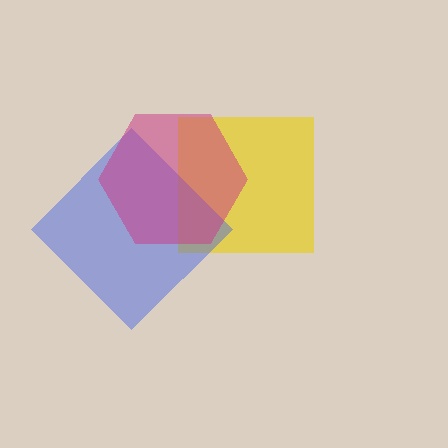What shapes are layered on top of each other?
The layered shapes are: a yellow square, a blue diamond, a magenta hexagon.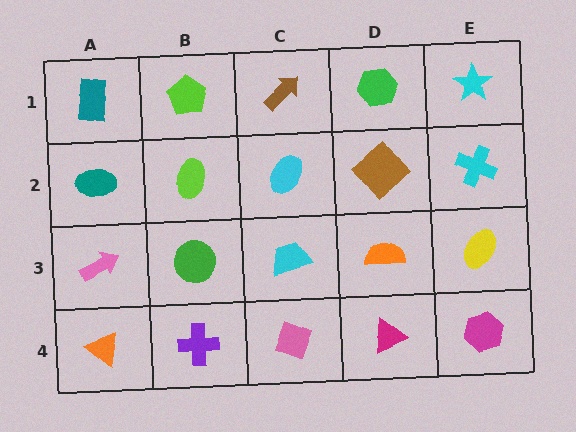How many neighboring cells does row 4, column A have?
2.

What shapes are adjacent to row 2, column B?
A lime pentagon (row 1, column B), a green circle (row 3, column B), a teal ellipse (row 2, column A), a cyan ellipse (row 2, column C).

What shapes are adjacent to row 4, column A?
A pink arrow (row 3, column A), a purple cross (row 4, column B).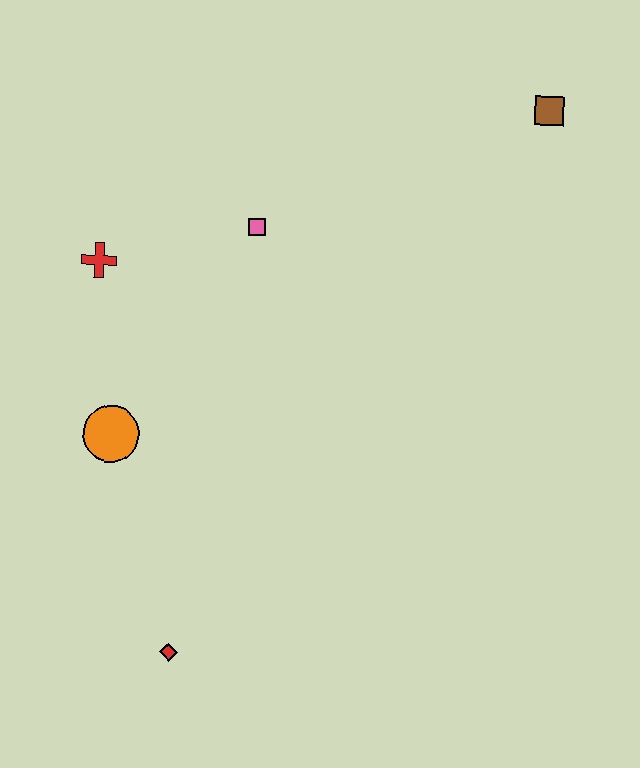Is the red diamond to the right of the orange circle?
Yes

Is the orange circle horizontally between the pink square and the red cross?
Yes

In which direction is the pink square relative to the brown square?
The pink square is to the left of the brown square.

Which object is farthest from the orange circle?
The brown square is farthest from the orange circle.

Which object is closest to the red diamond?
The orange circle is closest to the red diamond.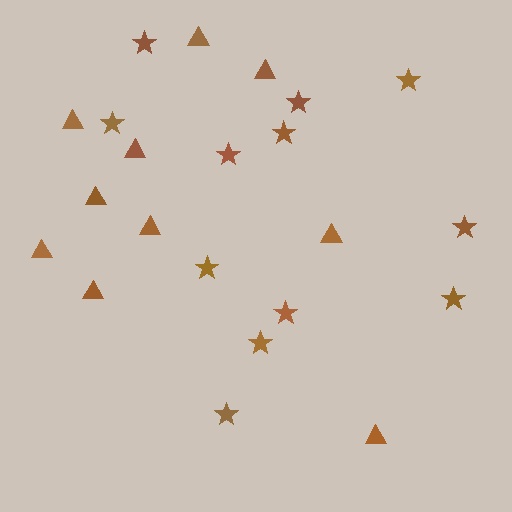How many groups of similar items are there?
There are 2 groups: one group of triangles (10) and one group of stars (12).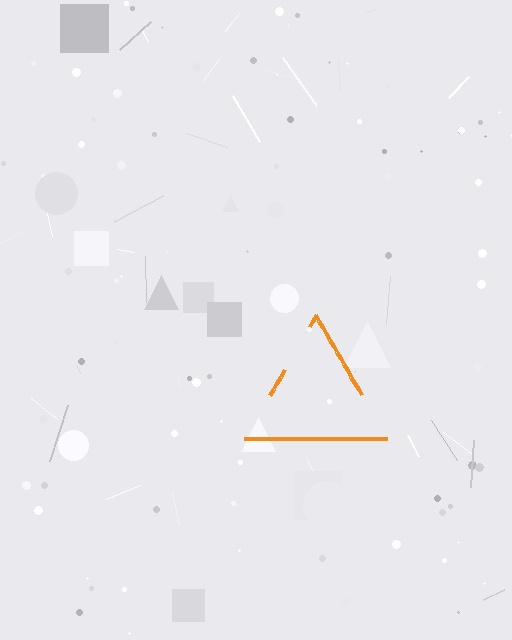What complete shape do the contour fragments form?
The contour fragments form a triangle.